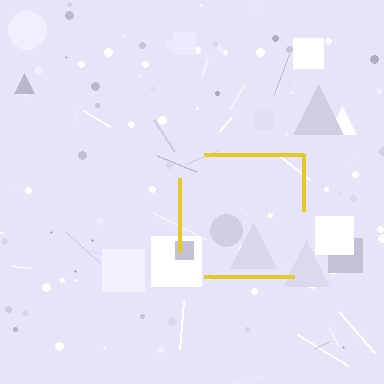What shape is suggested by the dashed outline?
The dashed outline suggests a square.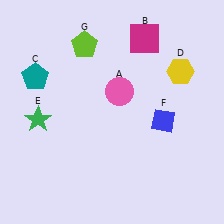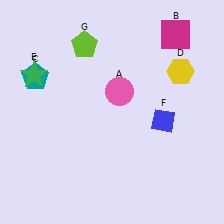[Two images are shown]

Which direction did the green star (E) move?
The green star (E) moved up.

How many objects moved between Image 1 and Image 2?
2 objects moved between the two images.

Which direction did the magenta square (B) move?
The magenta square (B) moved right.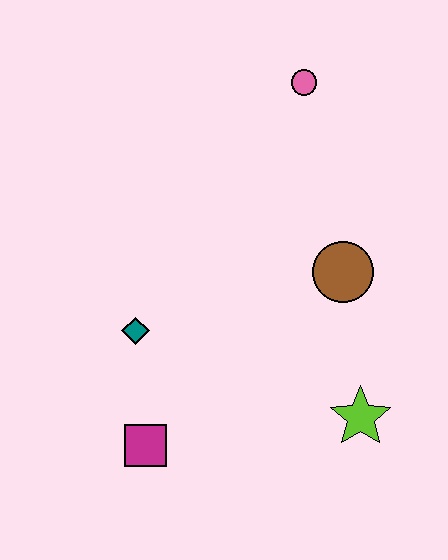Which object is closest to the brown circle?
The lime star is closest to the brown circle.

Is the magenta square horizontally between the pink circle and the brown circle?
No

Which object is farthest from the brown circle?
The magenta square is farthest from the brown circle.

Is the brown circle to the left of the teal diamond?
No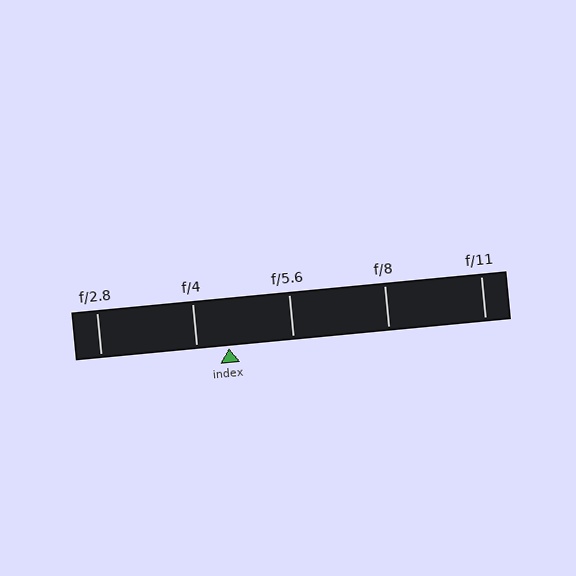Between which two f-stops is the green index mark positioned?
The index mark is between f/4 and f/5.6.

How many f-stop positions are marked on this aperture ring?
There are 5 f-stop positions marked.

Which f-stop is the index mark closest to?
The index mark is closest to f/4.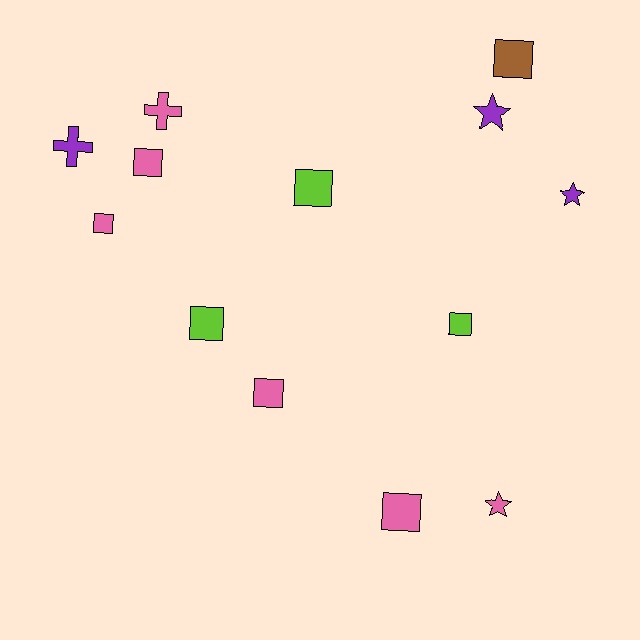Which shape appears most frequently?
Square, with 8 objects.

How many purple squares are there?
There are no purple squares.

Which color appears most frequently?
Pink, with 6 objects.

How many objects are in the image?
There are 13 objects.